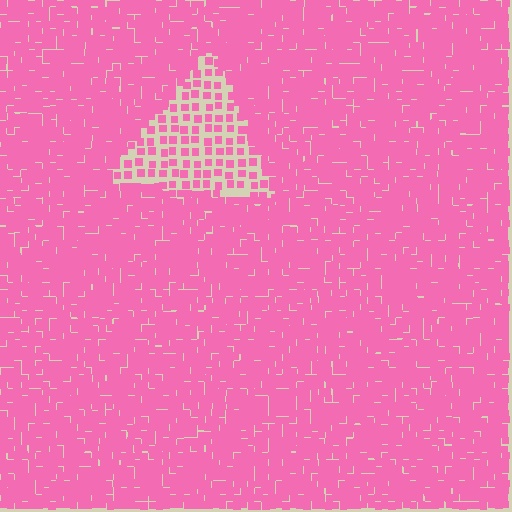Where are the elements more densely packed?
The elements are more densely packed outside the triangle boundary.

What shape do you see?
I see a triangle.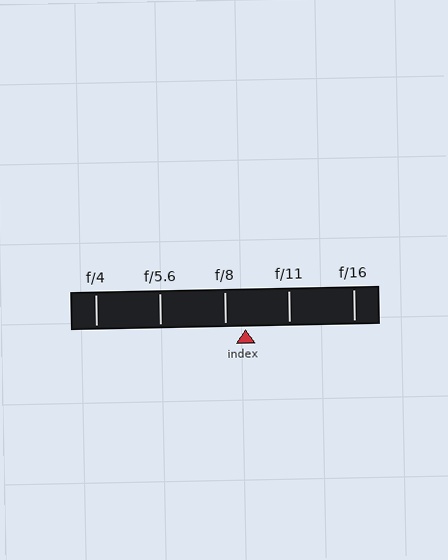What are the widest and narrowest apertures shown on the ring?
The widest aperture shown is f/4 and the narrowest is f/16.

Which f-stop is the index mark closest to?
The index mark is closest to f/8.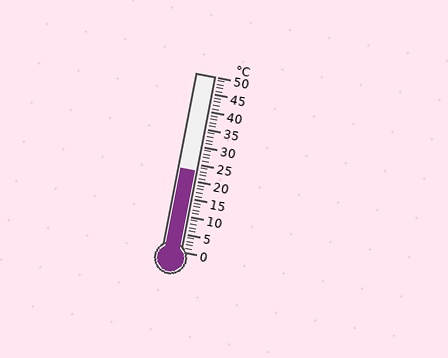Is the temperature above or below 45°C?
The temperature is below 45°C.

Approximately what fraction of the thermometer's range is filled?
The thermometer is filled to approximately 45% of its range.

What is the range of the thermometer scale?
The thermometer scale ranges from 0°C to 50°C.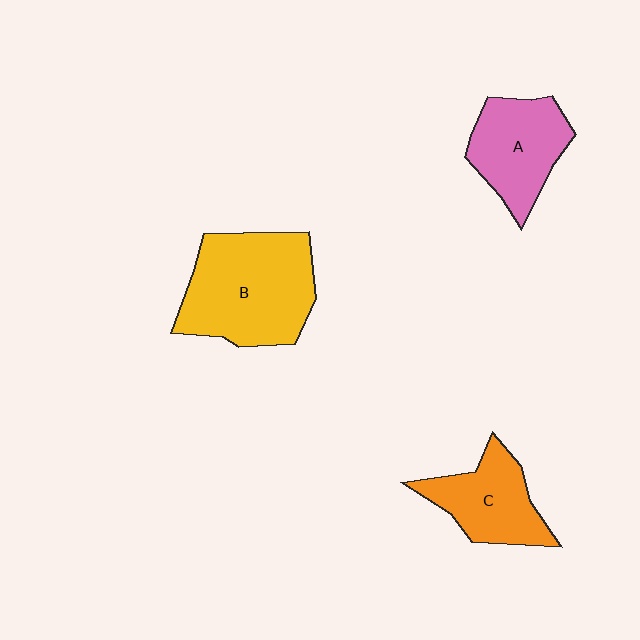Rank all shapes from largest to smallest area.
From largest to smallest: B (yellow), A (pink), C (orange).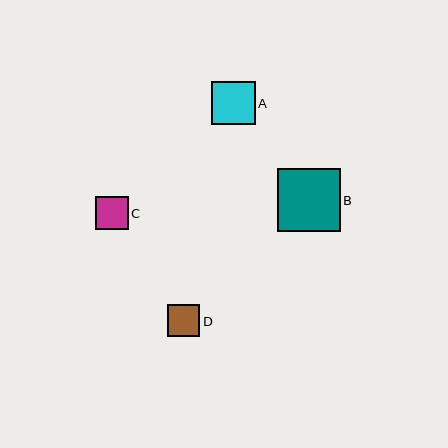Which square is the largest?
Square B is the largest with a size of approximately 63 pixels.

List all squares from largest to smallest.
From largest to smallest: B, A, C, D.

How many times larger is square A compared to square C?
Square A is approximately 1.3 times the size of square C.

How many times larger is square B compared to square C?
Square B is approximately 1.9 times the size of square C.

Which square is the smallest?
Square D is the smallest with a size of approximately 32 pixels.